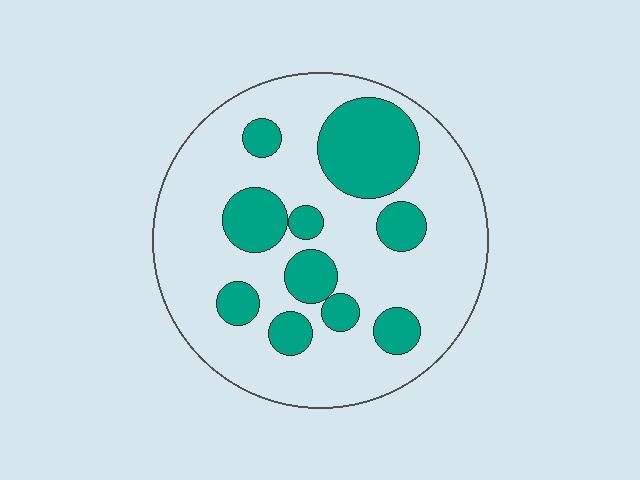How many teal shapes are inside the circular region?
10.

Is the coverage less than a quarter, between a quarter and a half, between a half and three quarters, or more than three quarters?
Between a quarter and a half.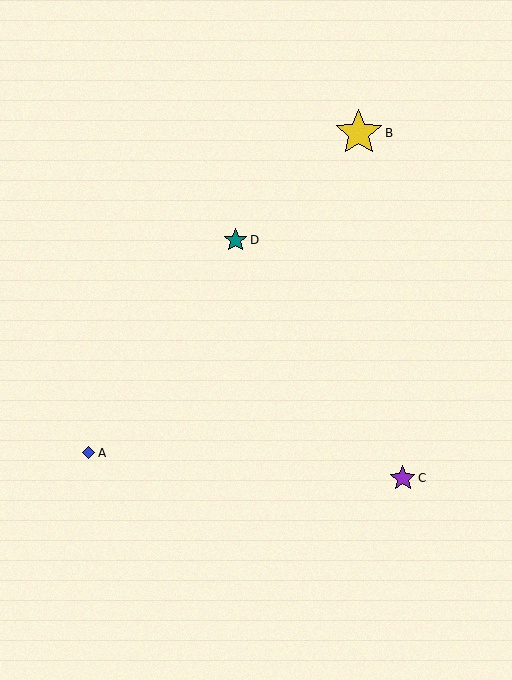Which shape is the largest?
The yellow star (labeled B) is the largest.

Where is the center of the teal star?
The center of the teal star is at (236, 240).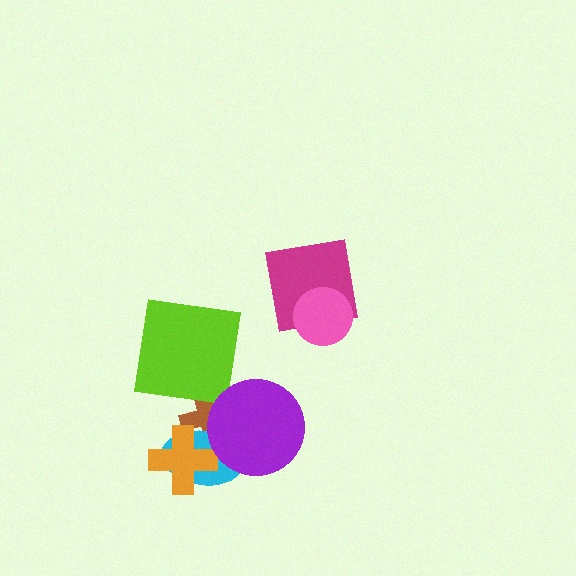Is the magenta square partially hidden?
Yes, it is partially covered by another shape.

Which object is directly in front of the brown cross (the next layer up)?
The cyan ellipse is directly in front of the brown cross.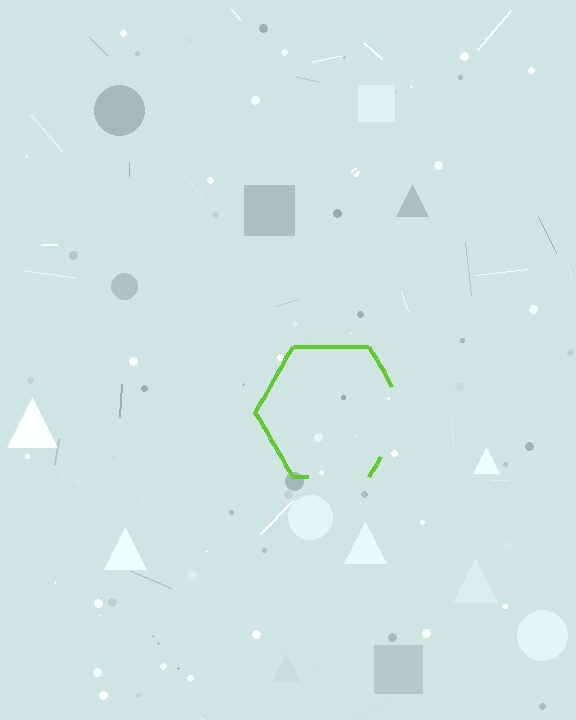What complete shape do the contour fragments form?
The contour fragments form a hexagon.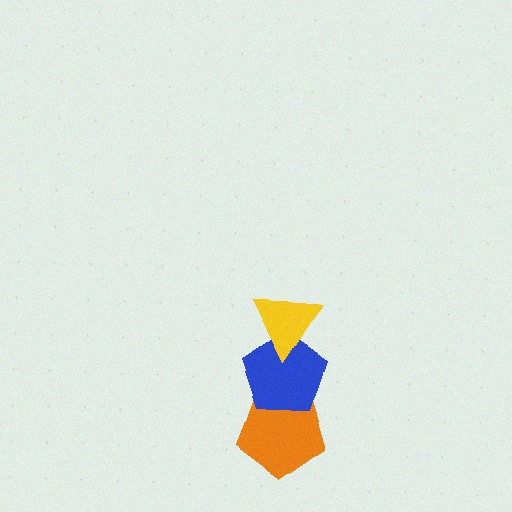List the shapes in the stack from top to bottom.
From top to bottom: the yellow triangle, the blue pentagon, the orange pentagon.